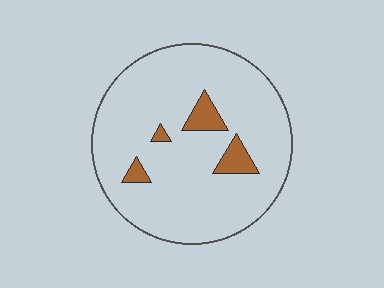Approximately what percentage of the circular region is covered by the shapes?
Approximately 10%.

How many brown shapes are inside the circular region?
4.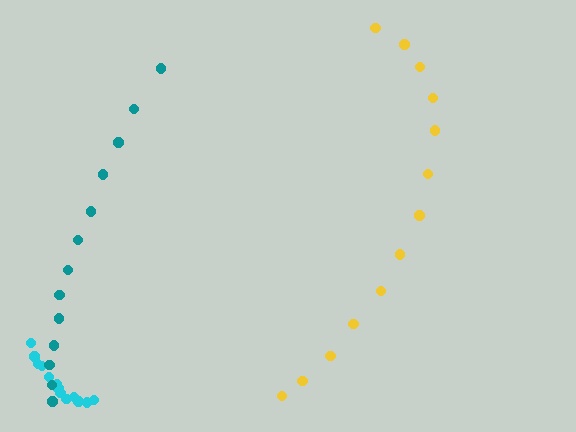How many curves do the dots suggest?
There are 3 distinct paths.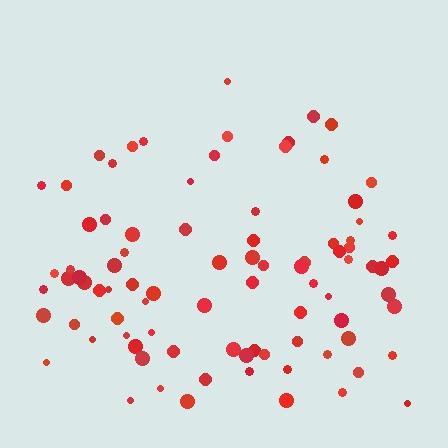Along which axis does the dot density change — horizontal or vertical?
Vertical.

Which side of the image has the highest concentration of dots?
The bottom.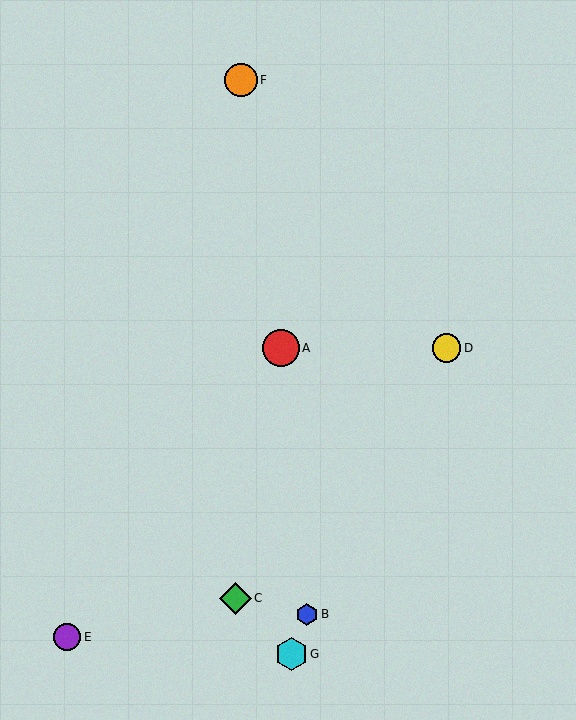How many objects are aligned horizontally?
2 objects (A, D) are aligned horizontally.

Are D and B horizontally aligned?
No, D is at y≈348 and B is at y≈614.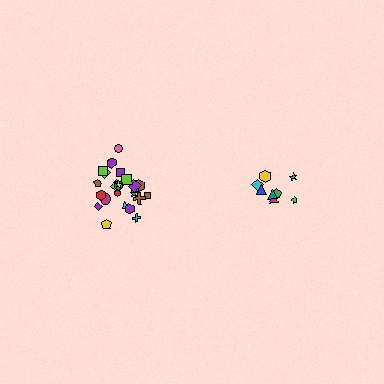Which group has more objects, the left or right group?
The left group.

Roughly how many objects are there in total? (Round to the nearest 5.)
Roughly 35 objects in total.